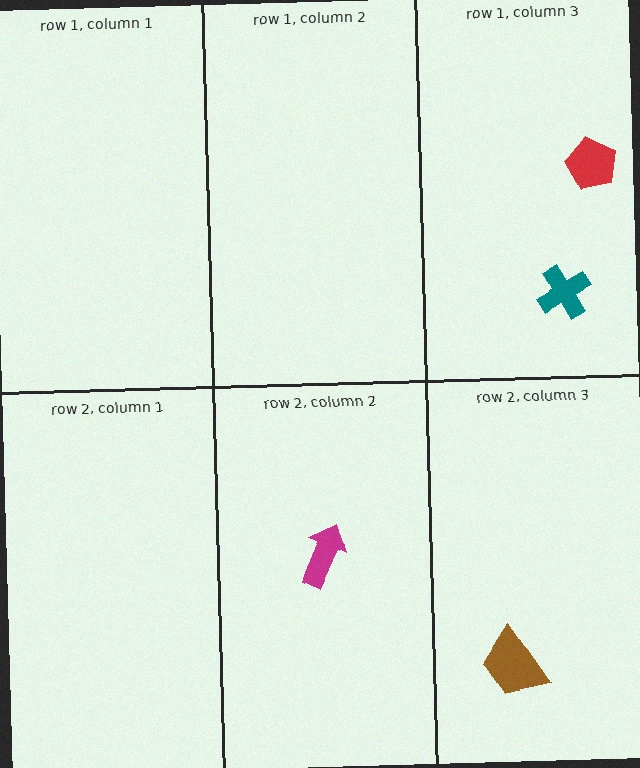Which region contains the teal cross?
The row 1, column 3 region.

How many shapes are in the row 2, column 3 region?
1.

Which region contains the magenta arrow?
The row 2, column 2 region.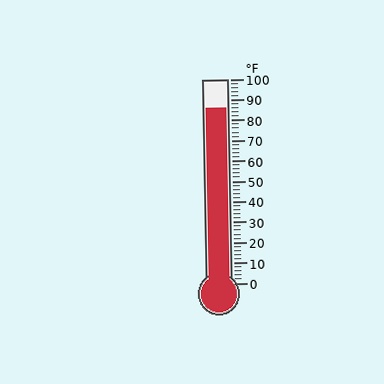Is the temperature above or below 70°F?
The temperature is above 70°F.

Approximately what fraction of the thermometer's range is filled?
The thermometer is filled to approximately 85% of its range.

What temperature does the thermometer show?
The thermometer shows approximately 86°F.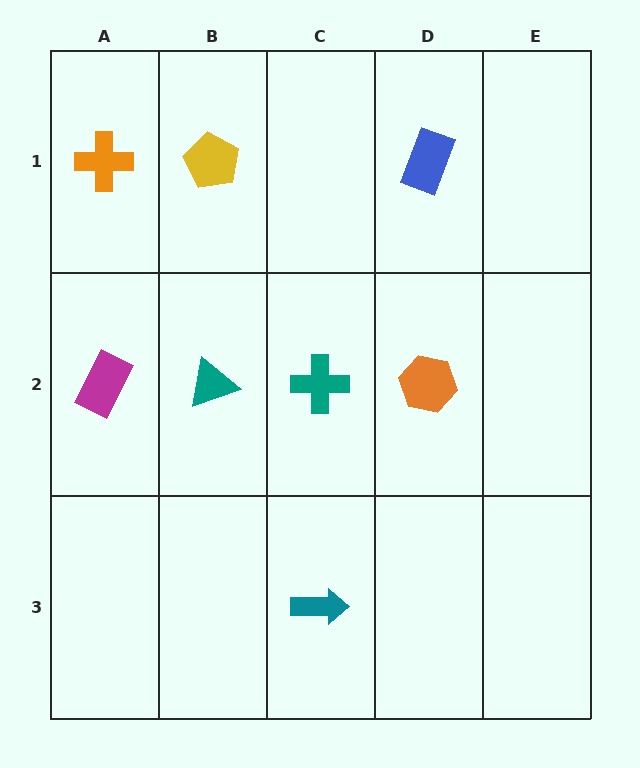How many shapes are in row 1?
3 shapes.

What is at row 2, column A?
A magenta rectangle.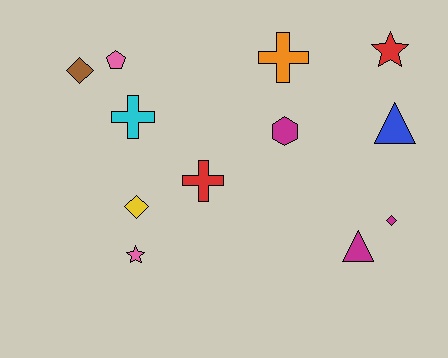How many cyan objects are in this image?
There is 1 cyan object.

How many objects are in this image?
There are 12 objects.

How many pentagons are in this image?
There is 1 pentagon.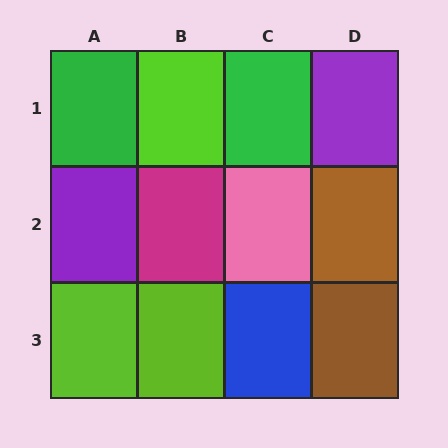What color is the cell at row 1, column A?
Green.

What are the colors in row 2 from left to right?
Purple, magenta, pink, brown.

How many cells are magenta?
1 cell is magenta.